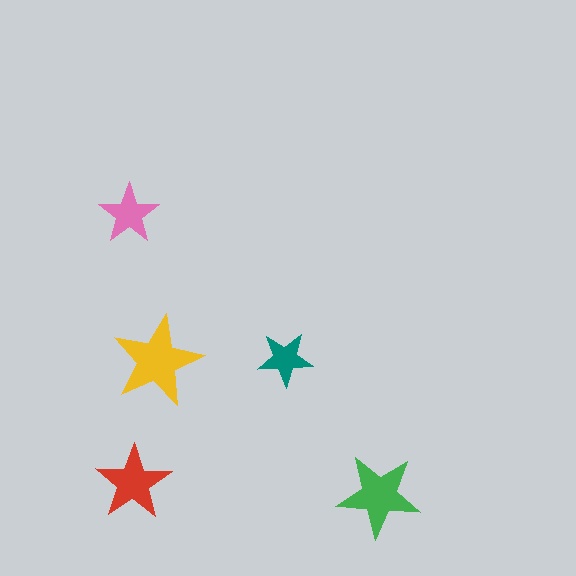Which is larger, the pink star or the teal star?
The pink one.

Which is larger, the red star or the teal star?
The red one.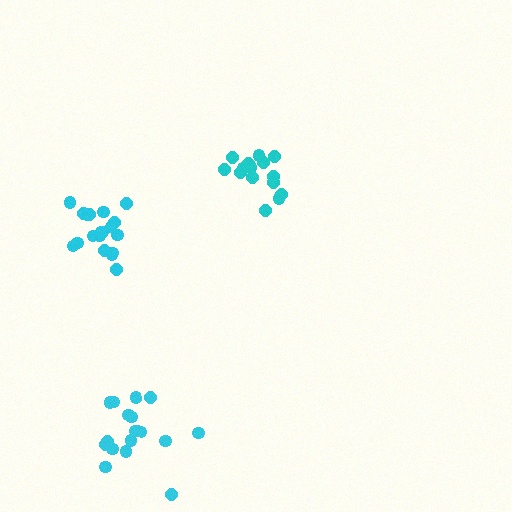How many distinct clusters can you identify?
There are 3 distinct clusters.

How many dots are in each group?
Group 1: 15 dots, Group 2: 17 dots, Group 3: 19 dots (51 total).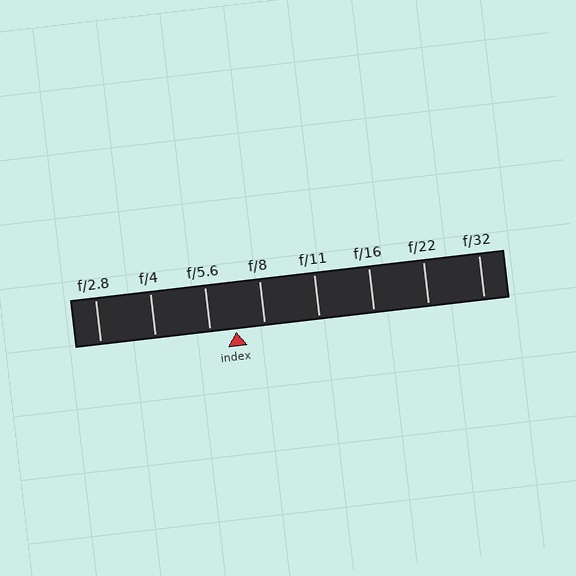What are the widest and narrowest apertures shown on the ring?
The widest aperture shown is f/2.8 and the narrowest is f/32.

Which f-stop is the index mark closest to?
The index mark is closest to f/5.6.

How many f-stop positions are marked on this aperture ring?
There are 8 f-stop positions marked.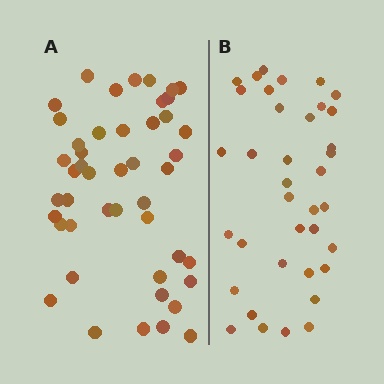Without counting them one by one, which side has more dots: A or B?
Region A (the left region) has more dots.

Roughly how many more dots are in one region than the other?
Region A has roughly 8 or so more dots than region B.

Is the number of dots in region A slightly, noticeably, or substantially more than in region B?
Region A has only slightly more — the two regions are fairly close. The ratio is roughly 1.2 to 1.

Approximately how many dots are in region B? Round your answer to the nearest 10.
About 40 dots. (The exact count is 37, which rounds to 40.)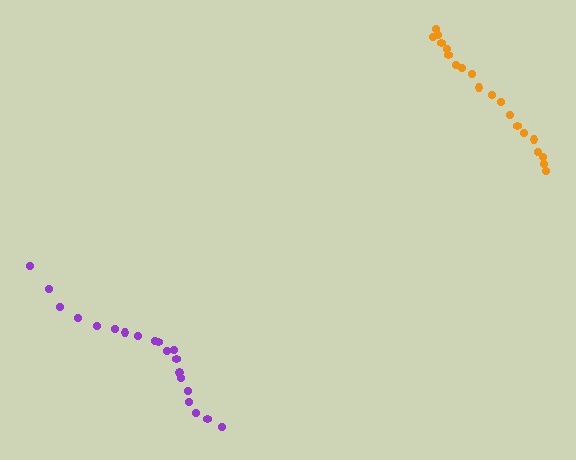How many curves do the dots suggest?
There are 2 distinct paths.